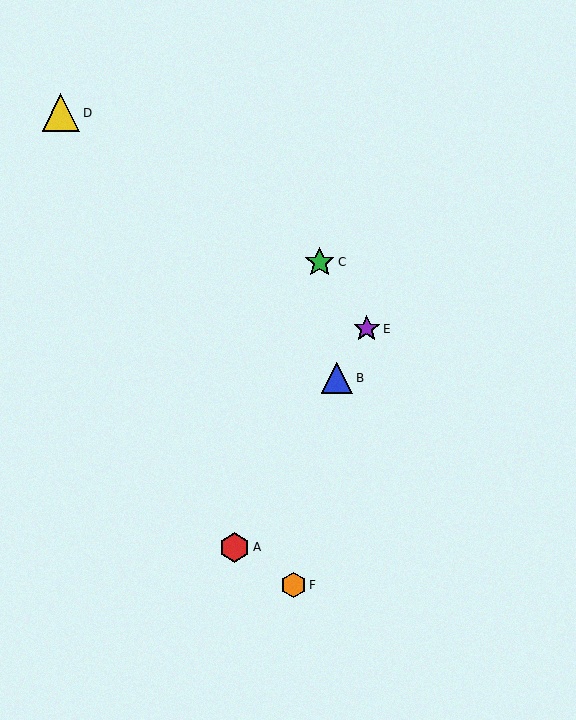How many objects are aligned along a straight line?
3 objects (A, B, E) are aligned along a straight line.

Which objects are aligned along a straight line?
Objects A, B, E are aligned along a straight line.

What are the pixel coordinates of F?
Object F is at (293, 585).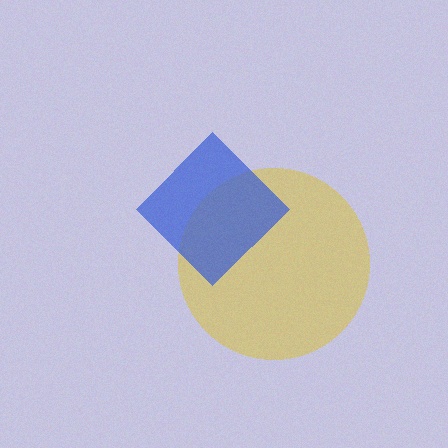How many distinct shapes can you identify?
There are 2 distinct shapes: a yellow circle, a blue diamond.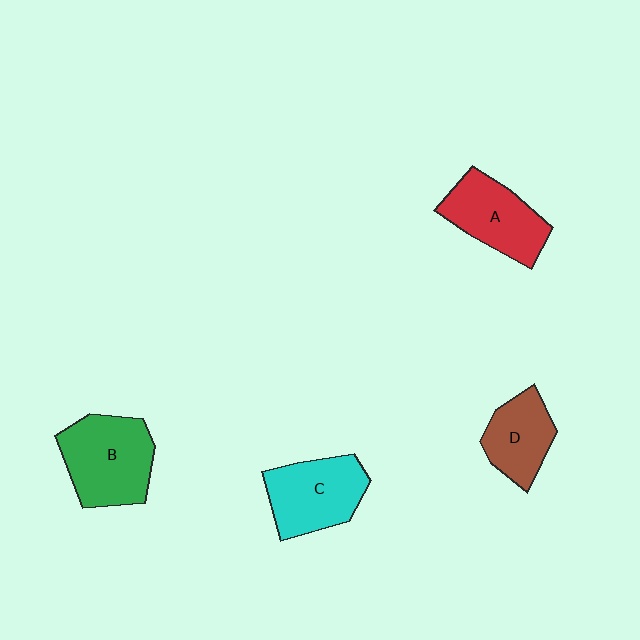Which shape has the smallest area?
Shape D (brown).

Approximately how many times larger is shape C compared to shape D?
Approximately 1.3 times.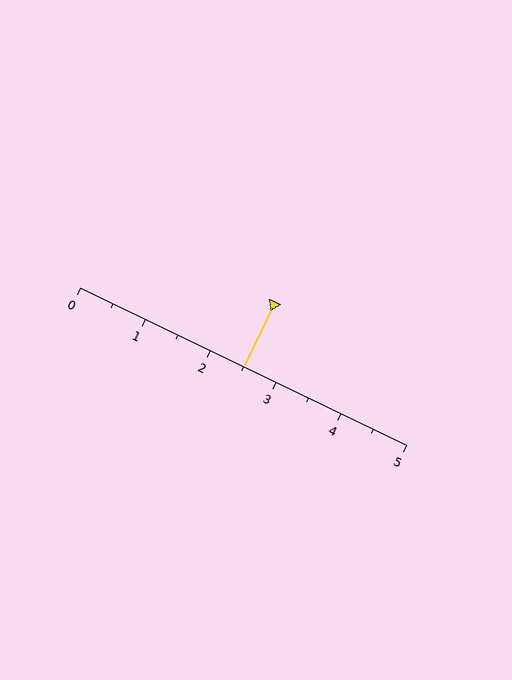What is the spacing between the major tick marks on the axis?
The major ticks are spaced 1 apart.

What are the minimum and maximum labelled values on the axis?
The axis runs from 0 to 5.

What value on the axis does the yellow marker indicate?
The marker indicates approximately 2.5.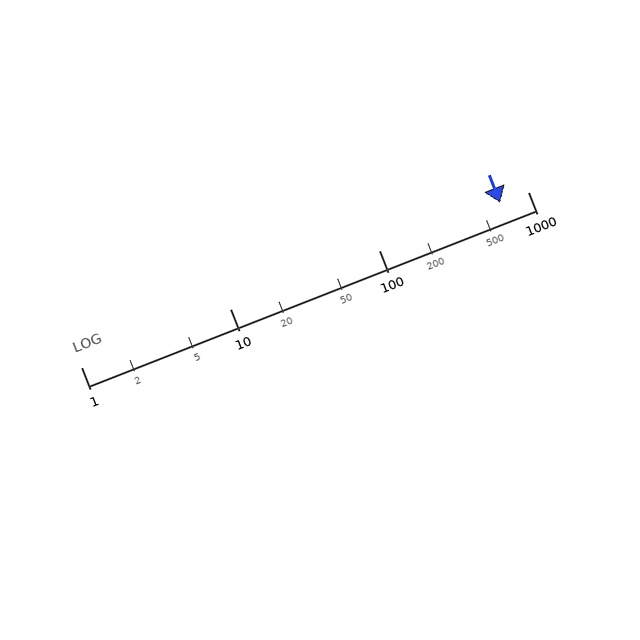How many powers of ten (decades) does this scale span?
The scale spans 3 decades, from 1 to 1000.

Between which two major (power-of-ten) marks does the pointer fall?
The pointer is between 100 and 1000.